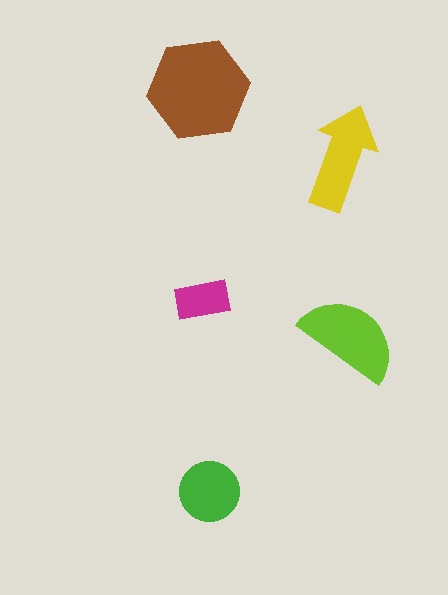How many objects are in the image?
There are 5 objects in the image.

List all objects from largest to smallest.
The brown hexagon, the lime semicircle, the yellow arrow, the green circle, the magenta rectangle.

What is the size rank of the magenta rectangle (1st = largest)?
5th.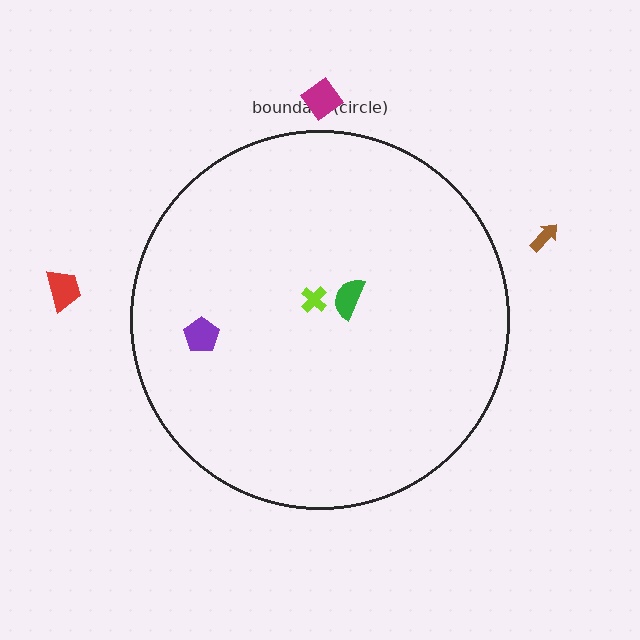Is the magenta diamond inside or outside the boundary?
Outside.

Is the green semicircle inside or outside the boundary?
Inside.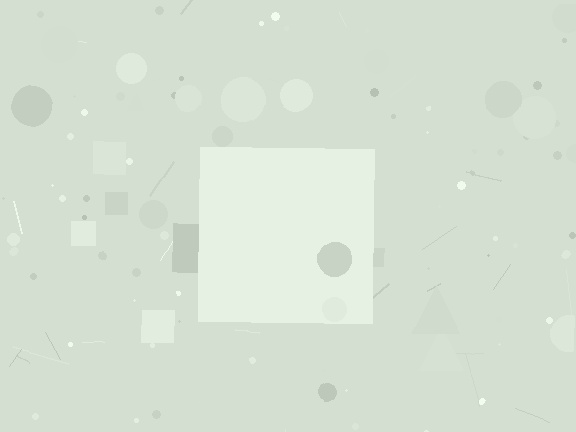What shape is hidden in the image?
A square is hidden in the image.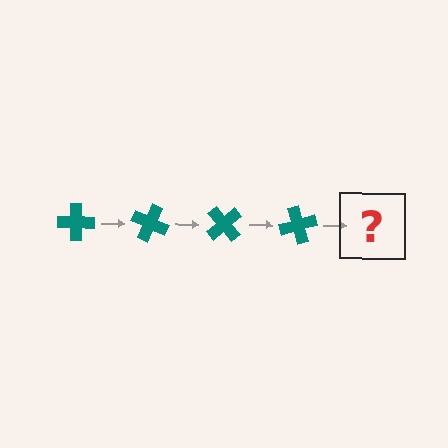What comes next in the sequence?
The next element should be a teal cross rotated 100 degrees.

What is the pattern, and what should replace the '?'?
The pattern is that the cross rotates 25 degrees each step. The '?' should be a teal cross rotated 100 degrees.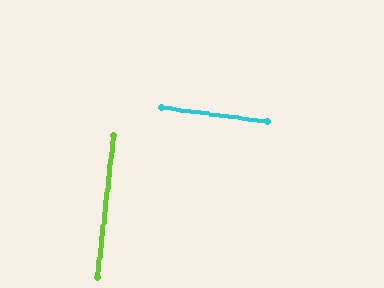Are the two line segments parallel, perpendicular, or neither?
Perpendicular — they meet at approximately 89°.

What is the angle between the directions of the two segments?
Approximately 89 degrees.